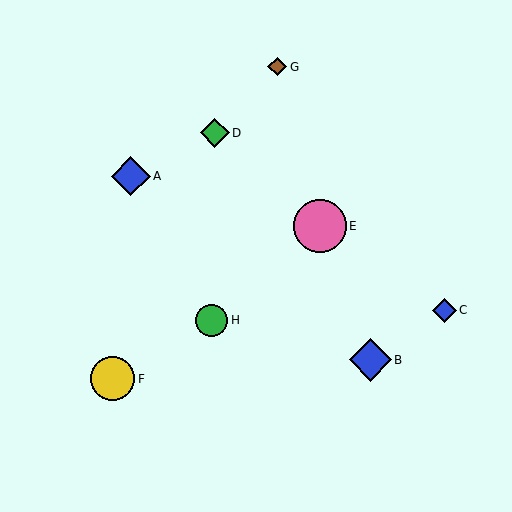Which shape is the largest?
The pink circle (labeled E) is the largest.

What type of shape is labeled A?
Shape A is a blue diamond.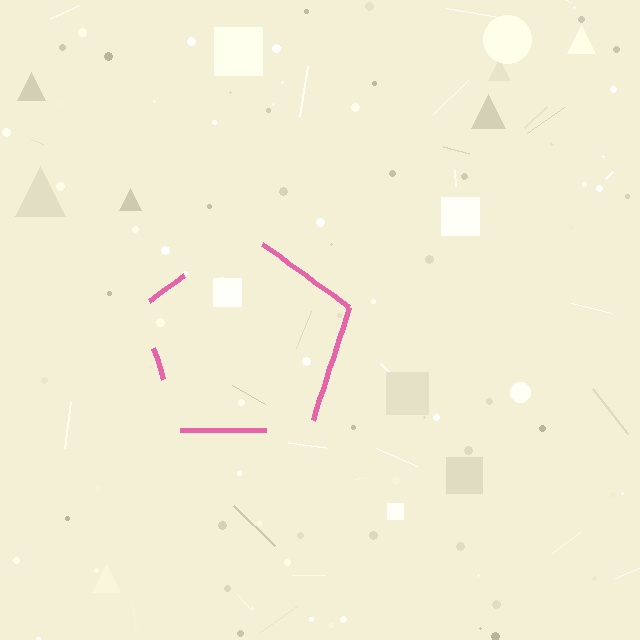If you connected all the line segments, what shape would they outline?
They would outline a pentagon.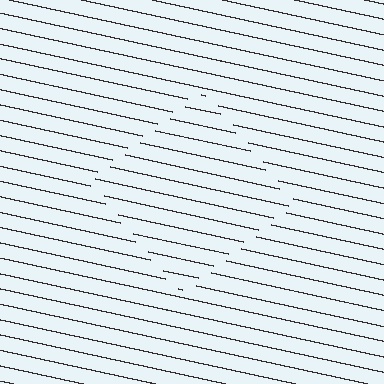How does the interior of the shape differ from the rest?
The interior of the shape contains the same grating, shifted by half a period — the contour is defined by the phase discontinuity where line-ends from the inner and outer gratings abut.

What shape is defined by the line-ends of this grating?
An illusory square. The interior of the shape contains the same grating, shifted by half a period — the contour is defined by the phase discontinuity where line-ends from the inner and outer gratings abut.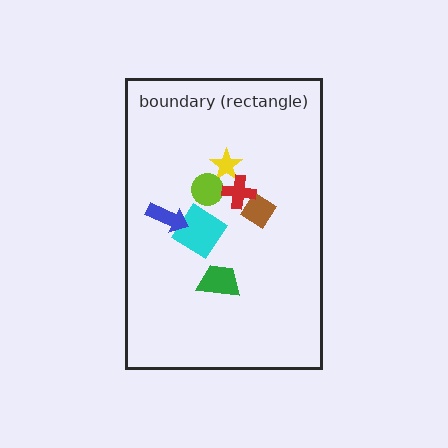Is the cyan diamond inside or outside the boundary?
Inside.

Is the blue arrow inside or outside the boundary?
Inside.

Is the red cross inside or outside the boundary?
Inside.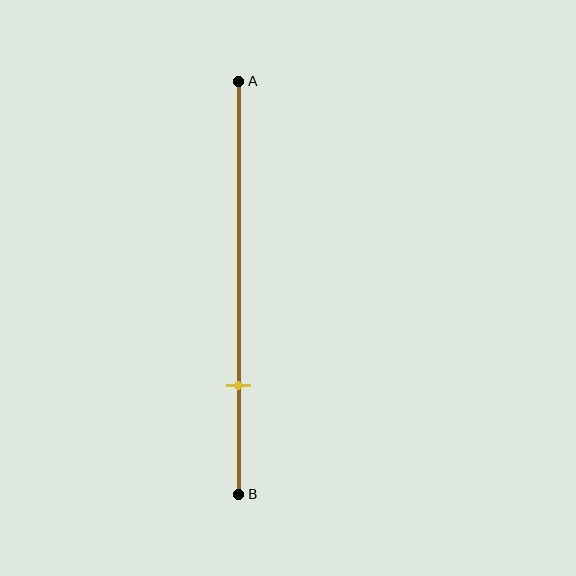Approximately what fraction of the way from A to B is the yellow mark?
The yellow mark is approximately 75% of the way from A to B.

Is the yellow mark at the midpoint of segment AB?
No, the mark is at about 75% from A, not at the 50% midpoint.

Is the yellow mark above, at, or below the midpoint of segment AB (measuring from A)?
The yellow mark is below the midpoint of segment AB.